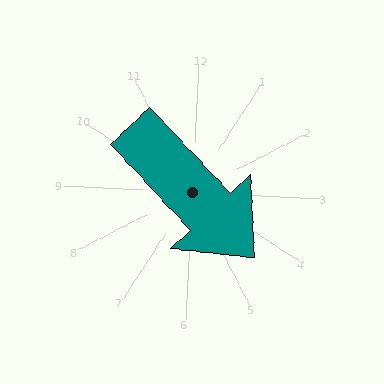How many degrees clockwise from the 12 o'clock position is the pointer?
Approximately 134 degrees.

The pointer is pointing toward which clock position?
Roughly 4 o'clock.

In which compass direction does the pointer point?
Southeast.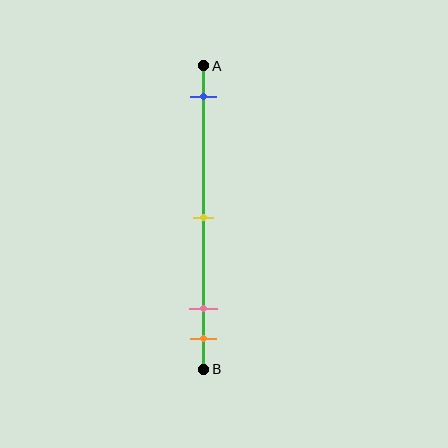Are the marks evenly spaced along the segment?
No, the marks are not evenly spaced.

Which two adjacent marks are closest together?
The pink and orange marks are the closest adjacent pair.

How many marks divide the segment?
There are 4 marks dividing the segment.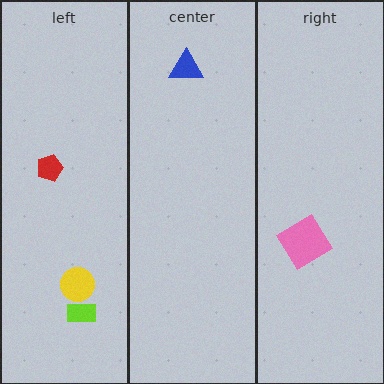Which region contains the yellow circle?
The left region.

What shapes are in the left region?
The red pentagon, the yellow circle, the lime rectangle.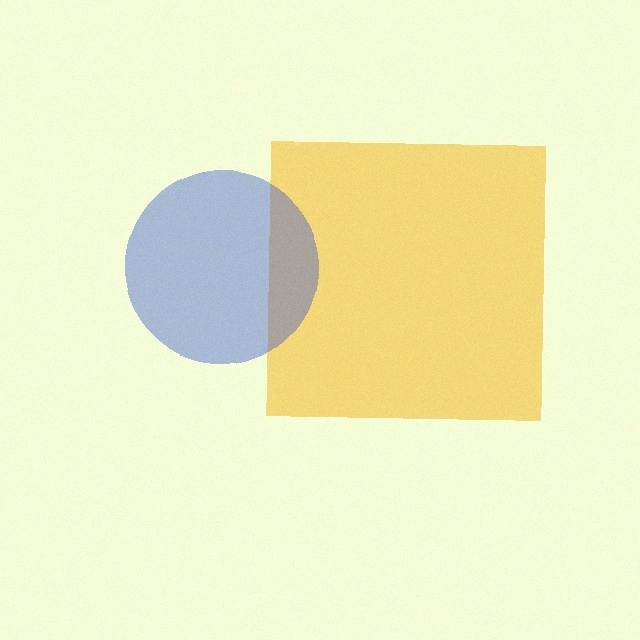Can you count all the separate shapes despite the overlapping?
Yes, there are 2 separate shapes.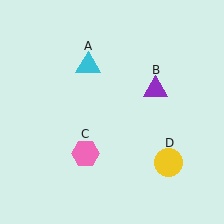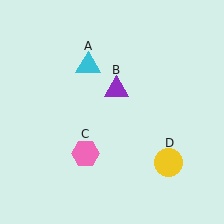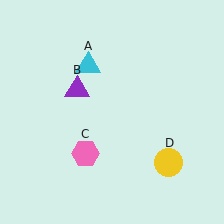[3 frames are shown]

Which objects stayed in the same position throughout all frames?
Cyan triangle (object A) and pink hexagon (object C) and yellow circle (object D) remained stationary.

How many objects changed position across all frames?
1 object changed position: purple triangle (object B).